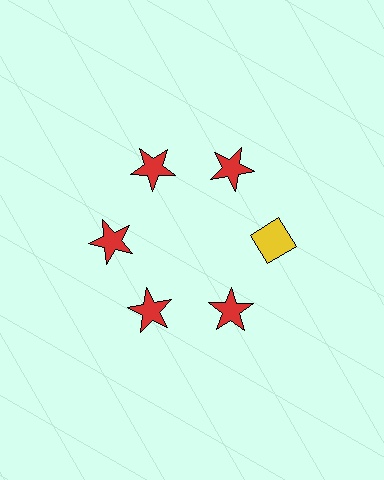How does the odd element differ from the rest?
It differs in both color (yellow instead of red) and shape (diamond instead of star).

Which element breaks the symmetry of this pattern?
The yellow diamond at roughly the 3 o'clock position breaks the symmetry. All other shapes are red stars.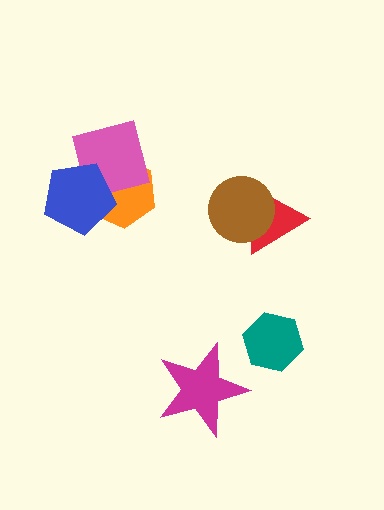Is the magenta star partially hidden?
No, no other shape covers it.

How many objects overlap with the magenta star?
0 objects overlap with the magenta star.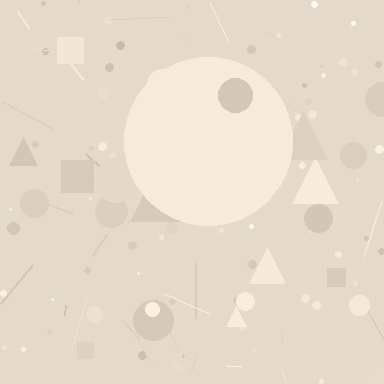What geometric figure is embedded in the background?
A circle is embedded in the background.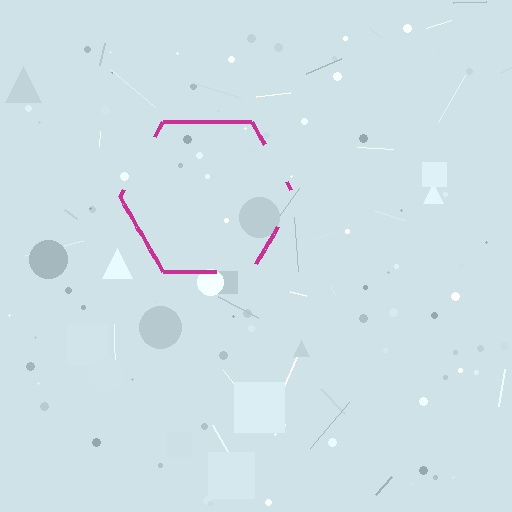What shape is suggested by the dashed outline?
The dashed outline suggests a hexagon.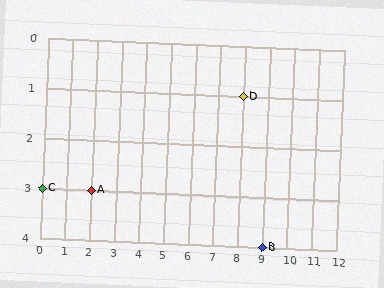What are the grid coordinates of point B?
Point B is at grid coordinates (9, 4).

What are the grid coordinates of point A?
Point A is at grid coordinates (2, 3).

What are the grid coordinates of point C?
Point C is at grid coordinates (0, 3).